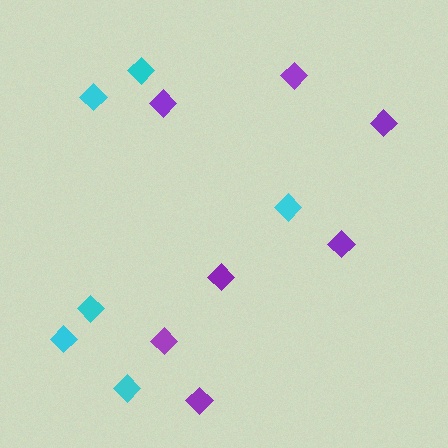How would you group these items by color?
There are 2 groups: one group of cyan diamonds (6) and one group of purple diamonds (7).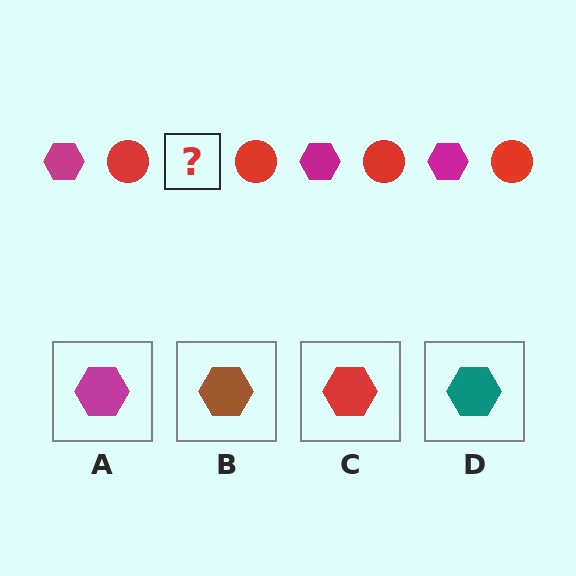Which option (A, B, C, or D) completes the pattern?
A.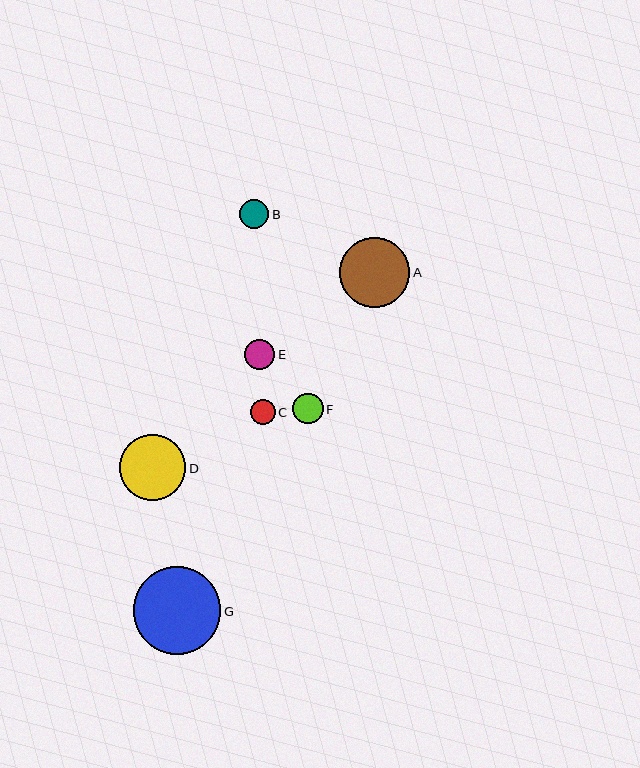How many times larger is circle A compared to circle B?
Circle A is approximately 2.4 times the size of circle B.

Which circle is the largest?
Circle G is the largest with a size of approximately 88 pixels.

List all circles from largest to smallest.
From largest to smallest: G, A, D, E, F, B, C.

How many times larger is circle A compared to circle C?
Circle A is approximately 2.8 times the size of circle C.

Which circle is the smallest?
Circle C is the smallest with a size of approximately 25 pixels.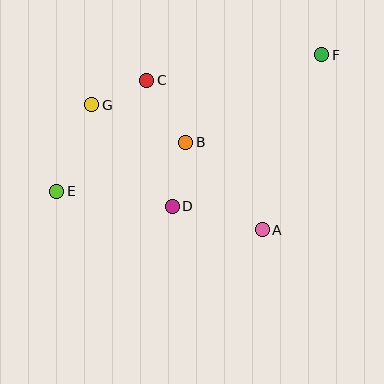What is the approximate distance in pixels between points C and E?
The distance between C and E is approximately 143 pixels.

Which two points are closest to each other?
Points C and G are closest to each other.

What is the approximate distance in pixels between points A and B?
The distance between A and B is approximately 116 pixels.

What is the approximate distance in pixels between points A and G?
The distance between A and G is approximately 211 pixels.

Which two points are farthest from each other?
Points E and F are farthest from each other.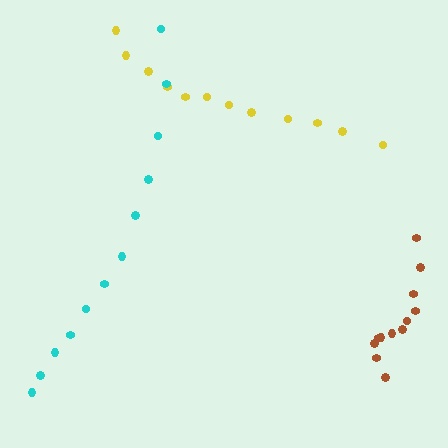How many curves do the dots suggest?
There are 3 distinct paths.